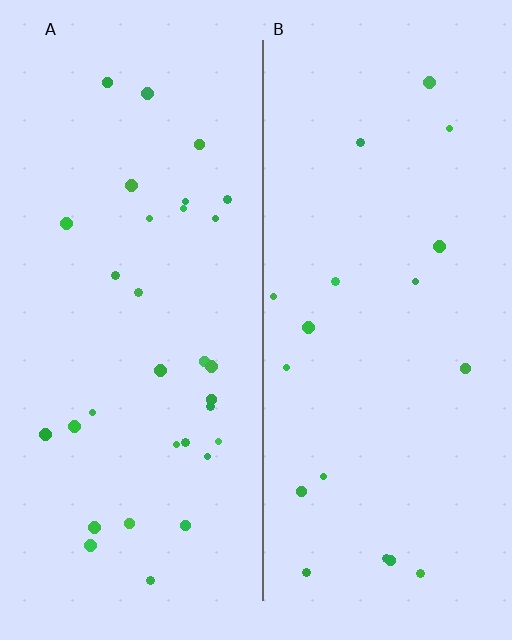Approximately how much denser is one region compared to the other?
Approximately 1.7× — region A over region B.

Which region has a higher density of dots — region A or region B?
A (the left).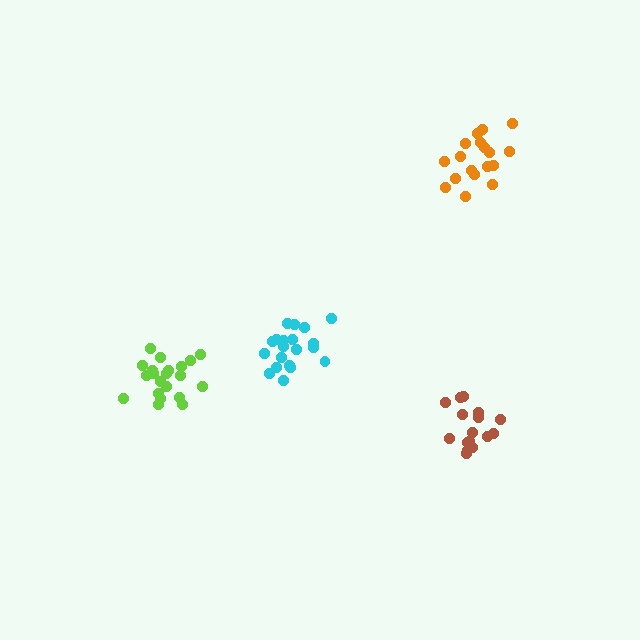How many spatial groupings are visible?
There are 4 spatial groupings.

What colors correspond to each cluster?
The clusters are colored: cyan, brown, lime, orange.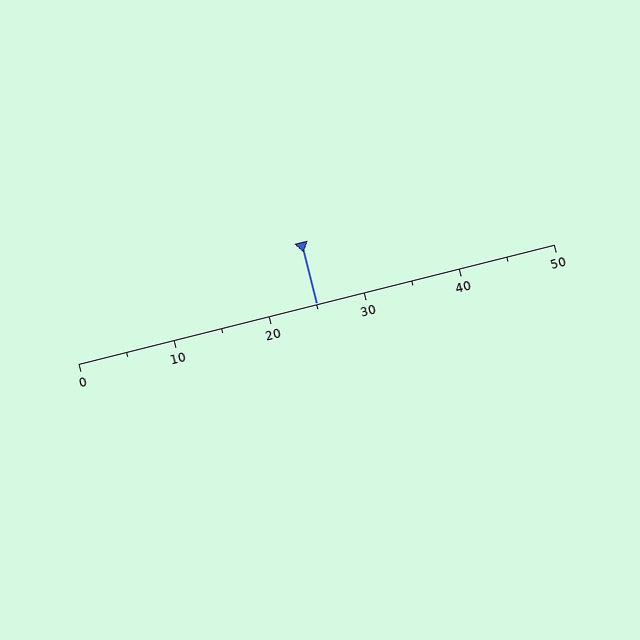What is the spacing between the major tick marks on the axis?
The major ticks are spaced 10 apart.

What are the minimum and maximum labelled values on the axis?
The axis runs from 0 to 50.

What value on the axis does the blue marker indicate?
The marker indicates approximately 25.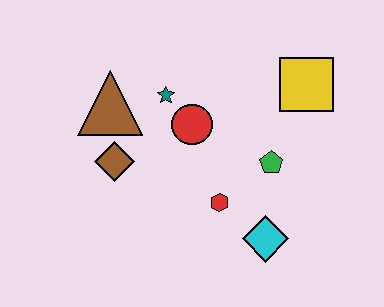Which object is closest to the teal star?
The red circle is closest to the teal star.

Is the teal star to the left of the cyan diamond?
Yes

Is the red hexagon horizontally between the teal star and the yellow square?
Yes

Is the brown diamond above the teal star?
No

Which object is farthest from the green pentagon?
The brown triangle is farthest from the green pentagon.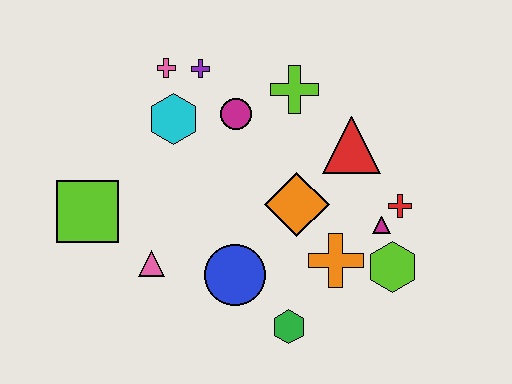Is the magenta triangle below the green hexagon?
No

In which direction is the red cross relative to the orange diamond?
The red cross is to the right of the orange diamond.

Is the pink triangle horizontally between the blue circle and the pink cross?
No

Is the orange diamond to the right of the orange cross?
No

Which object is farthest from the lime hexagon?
The lime square is farthest from the lime hexagon.